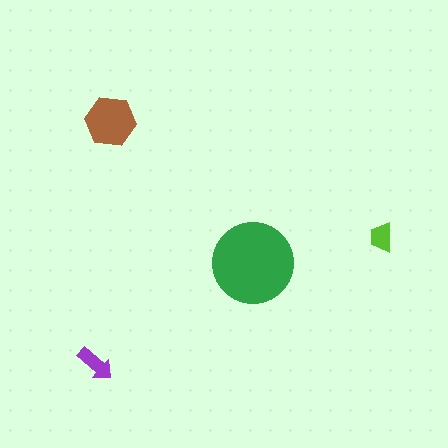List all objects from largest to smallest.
The green circle, the brown hexagon, the purple arrow, the lime trapezoid.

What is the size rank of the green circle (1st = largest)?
1st.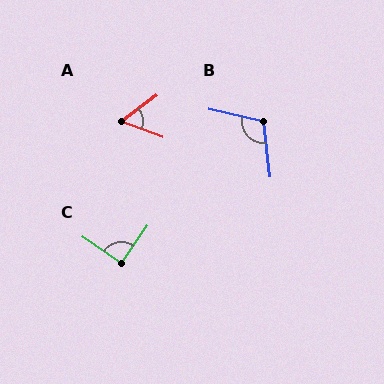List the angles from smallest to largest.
A (58°), C (90°), B (109°).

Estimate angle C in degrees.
Approximately 90 degrees.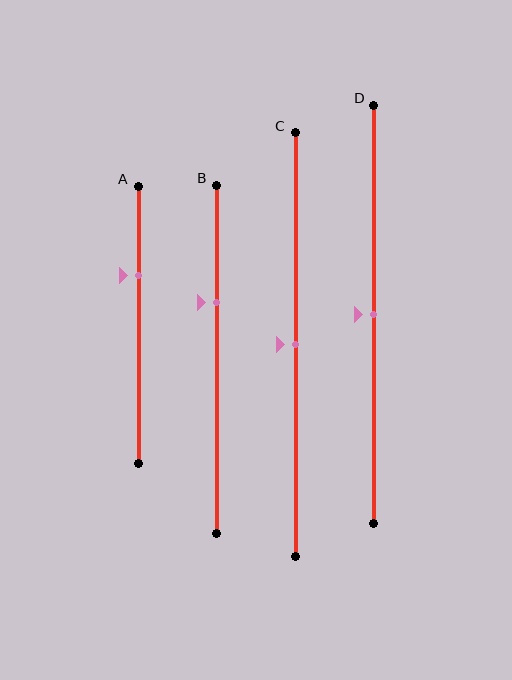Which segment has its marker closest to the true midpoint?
Segment C has its marker closest to the true midpoint.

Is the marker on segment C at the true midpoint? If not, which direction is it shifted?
Yes, the marker on segment C is at the true midpoint.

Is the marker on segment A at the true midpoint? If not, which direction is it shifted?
No, the marker on segment A is shifted upward by about 18% of the segment length.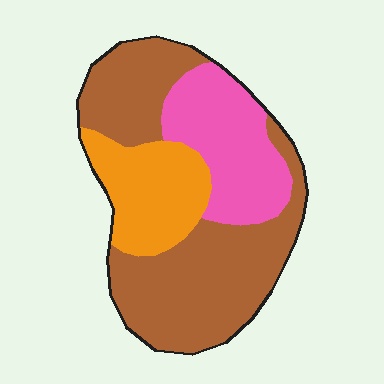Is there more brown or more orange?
Brown.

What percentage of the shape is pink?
Pink covers about 25% of the shape.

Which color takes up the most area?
Brown, at roughly 55%.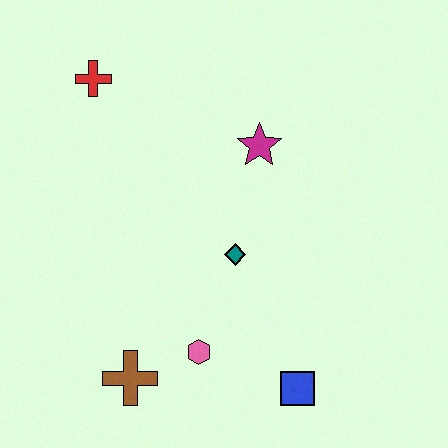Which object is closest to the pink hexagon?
The brown cross is closest to the pink hexagon.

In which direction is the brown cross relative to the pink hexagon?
The brown cross is to the left of the pink hexagon.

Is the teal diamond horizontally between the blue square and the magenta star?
No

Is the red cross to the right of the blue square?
No